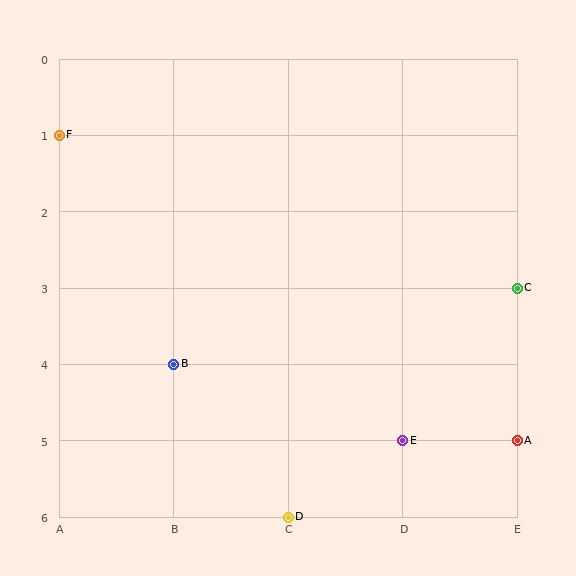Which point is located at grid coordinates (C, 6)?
Point D is at (C, 6).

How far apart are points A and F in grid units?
Points A and F are 4 columns and 4 rows apart (about 5.7 grid units diagonally).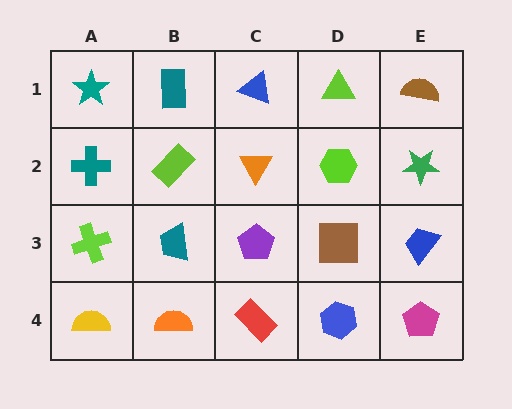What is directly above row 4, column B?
A teal trapezoid.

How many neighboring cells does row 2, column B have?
4.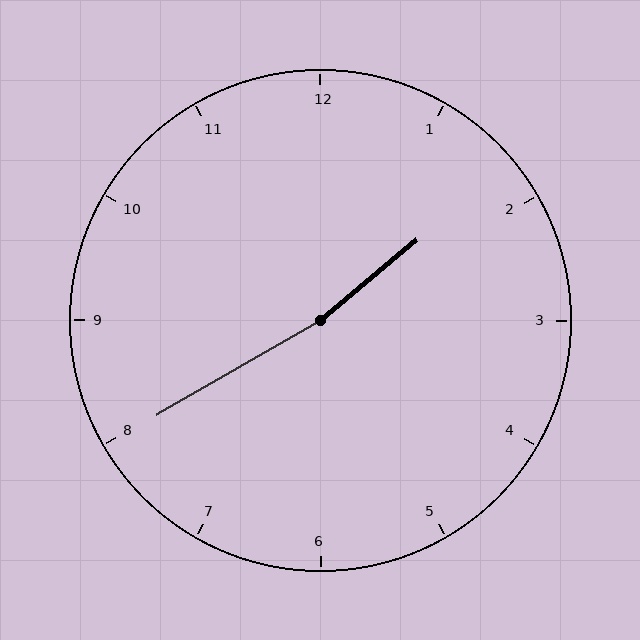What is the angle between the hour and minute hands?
Approximately 170 degrees.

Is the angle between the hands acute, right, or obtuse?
It is obtuse.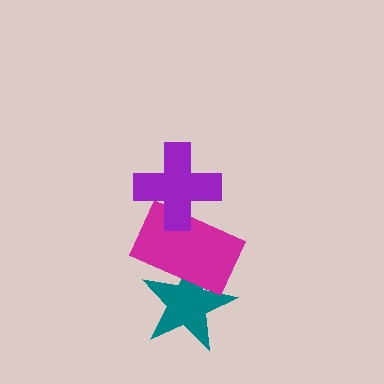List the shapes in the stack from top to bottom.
From top to bottom: the purple cross, the magenta rectangle, the teal star.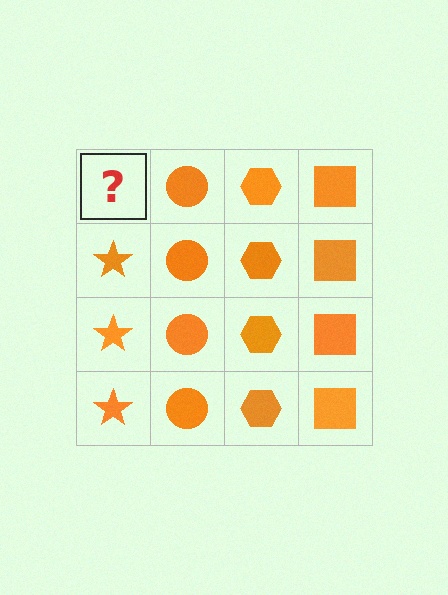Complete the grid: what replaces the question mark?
The question mark should be replaced with an orange star.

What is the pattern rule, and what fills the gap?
The rule is that each column has a consistent shape. The gap should be filled with an orange star.